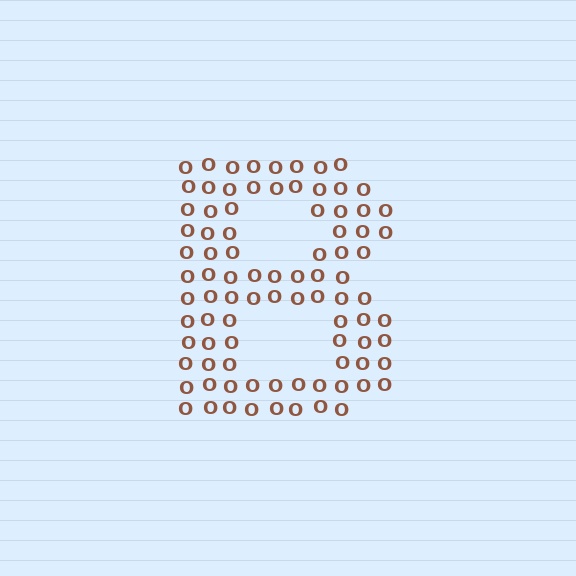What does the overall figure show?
The overall figure shows the letter B.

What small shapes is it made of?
It is made of small letter O's.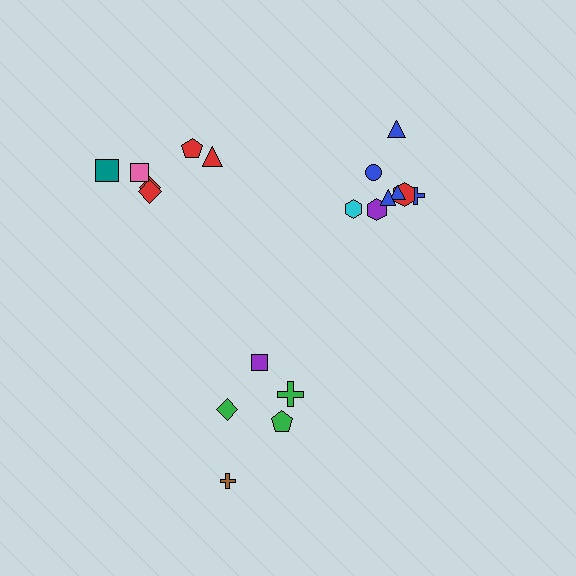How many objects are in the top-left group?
There are 6 objects.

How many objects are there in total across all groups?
There are 19 objects.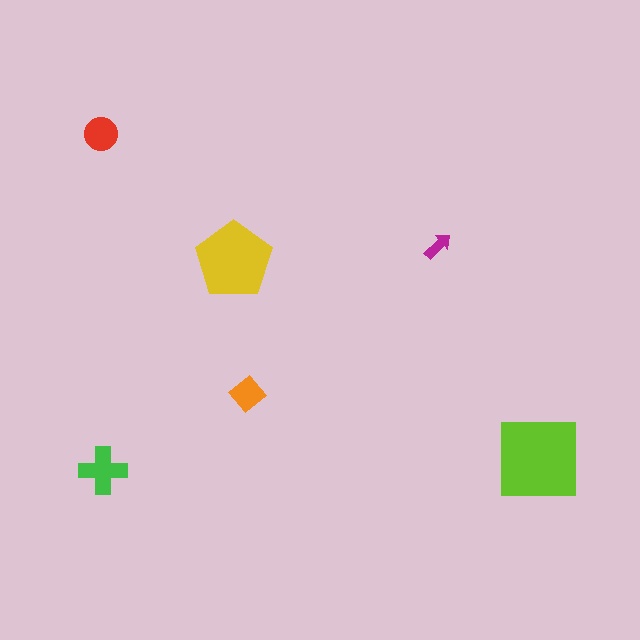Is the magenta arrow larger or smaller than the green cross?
Smaller.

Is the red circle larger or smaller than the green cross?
Smaller.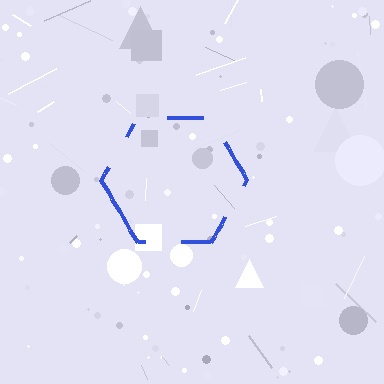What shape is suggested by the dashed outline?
The dashed outline suggests a hexagon.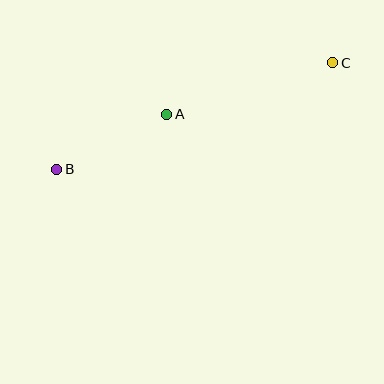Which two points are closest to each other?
Points A and B are closest to each other.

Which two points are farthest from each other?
Points B and C are farthest from each other.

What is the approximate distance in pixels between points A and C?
The distance between A and C is approximately 174 pixels.